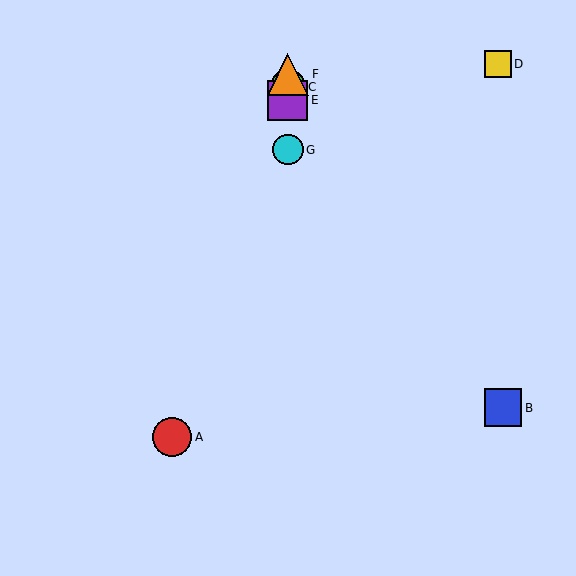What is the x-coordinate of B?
Object B is at x≈503.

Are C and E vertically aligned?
Yes, both are at x≈288.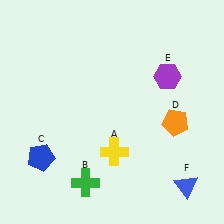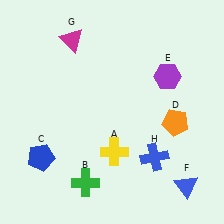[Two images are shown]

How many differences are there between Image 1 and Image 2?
There are 2 differences between the two images.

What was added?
A magenta triangle (G), a blue cross (H) were added in Image 2.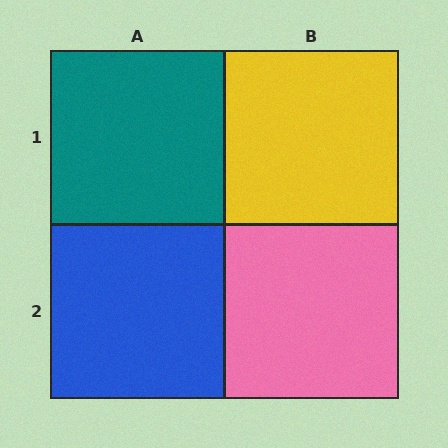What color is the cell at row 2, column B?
Pink.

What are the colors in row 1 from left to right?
Teal, yellow.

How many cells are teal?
1 cell is teal.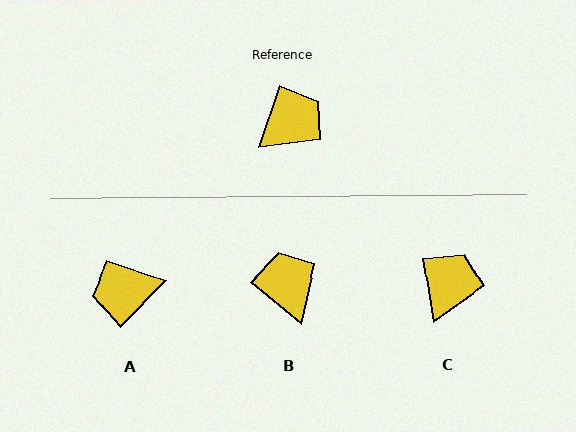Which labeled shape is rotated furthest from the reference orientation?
A, about 154 degrees away.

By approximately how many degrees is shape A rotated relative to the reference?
Approximately 154 degrees counter-clockwise.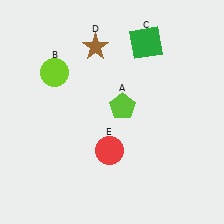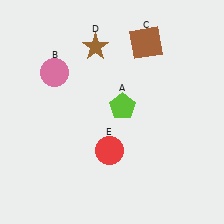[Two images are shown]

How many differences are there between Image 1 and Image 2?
There are 2 differences between the two images.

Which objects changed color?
B changed from lime to pink. C changed from green to brown.